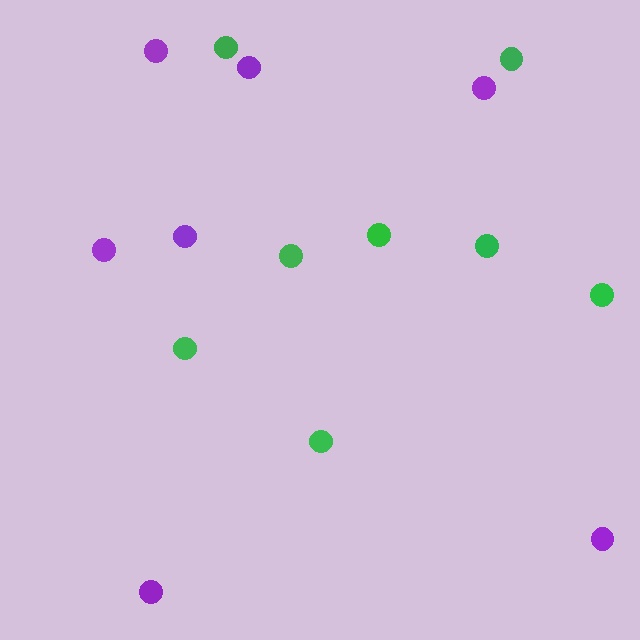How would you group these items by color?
There are 2 groups: one group of purple circles (7) and one group of green circles (8).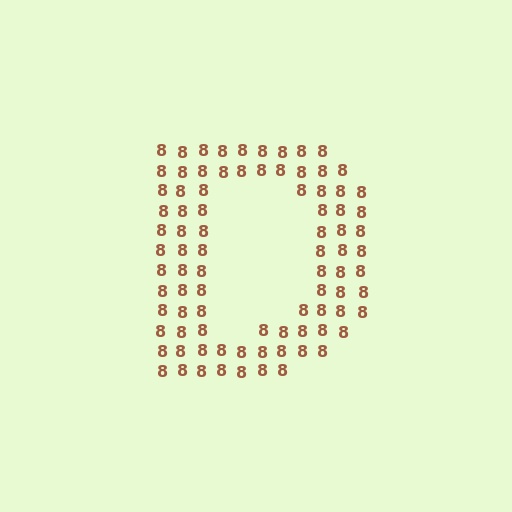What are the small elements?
The small elements are digit 8's.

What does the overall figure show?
The overall figure shows the letter D.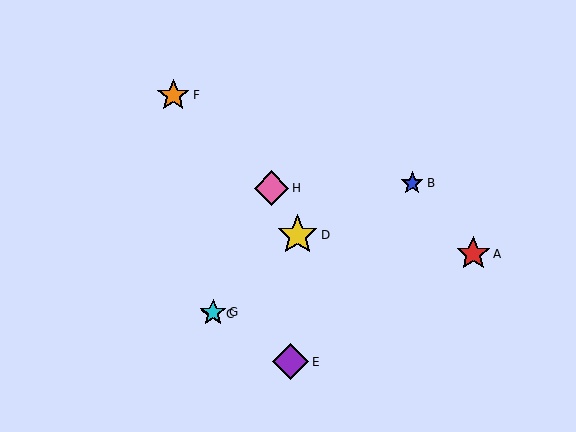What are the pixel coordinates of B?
Object B is at (412, 183).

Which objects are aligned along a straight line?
Objects C, G, H are aligned along a straight line.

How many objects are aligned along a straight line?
3 objects (C, G, H) are aligned along a straight line.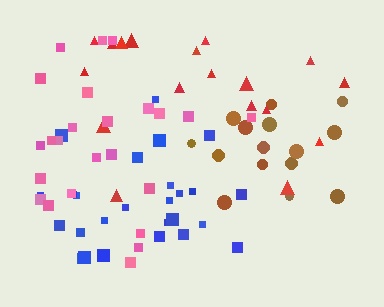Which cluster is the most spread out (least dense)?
Red.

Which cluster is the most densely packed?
Blue.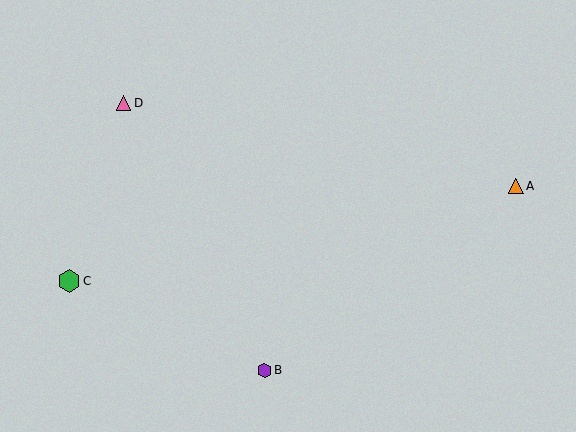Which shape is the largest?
The green hexagon (labeled C) is the largest.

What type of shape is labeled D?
Shape D is a pink triangle.